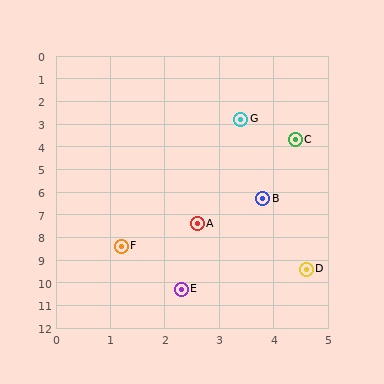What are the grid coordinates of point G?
Point G is at approximately (3.4, 2.8).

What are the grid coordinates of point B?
Point B is at approximately (3.8, 6.3).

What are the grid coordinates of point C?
Point C is at approximately (4.4, 3.7).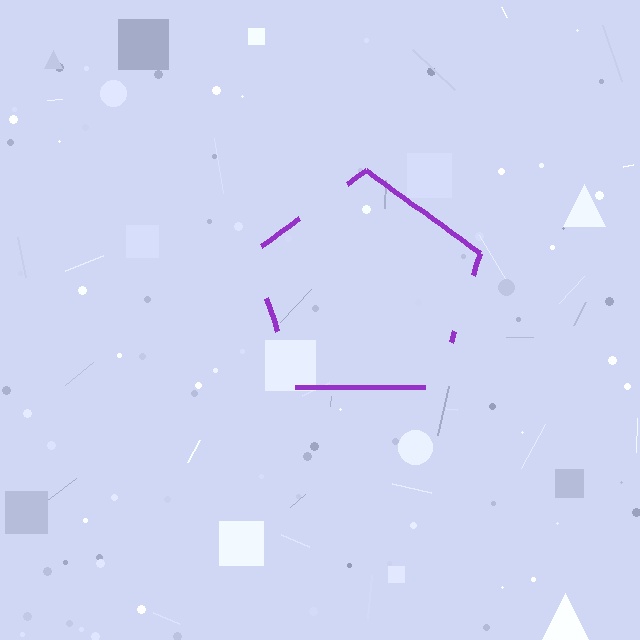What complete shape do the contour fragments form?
The contour fragments form a pentagon.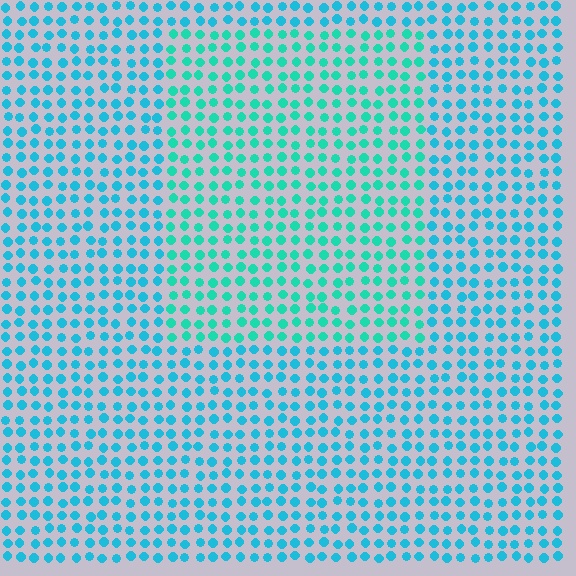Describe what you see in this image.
The image is filled with small cyan elements in a uniform arrangement. A rectangle-shaped region is visible where the elements are tinted to a slightly different hue, forming a subtle color boundary.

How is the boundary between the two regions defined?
The boundary is defined purely by a slight shift in hue (about 24 degrees). Spacing, size, and orientation are identical on both sides.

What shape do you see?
I see a rectangle.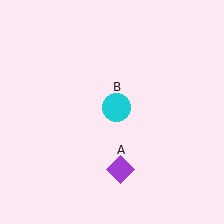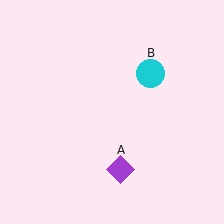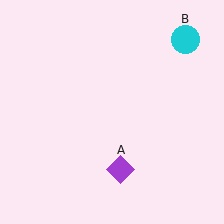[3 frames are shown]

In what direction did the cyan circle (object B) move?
The cyan circle (object B) moved up and to the right.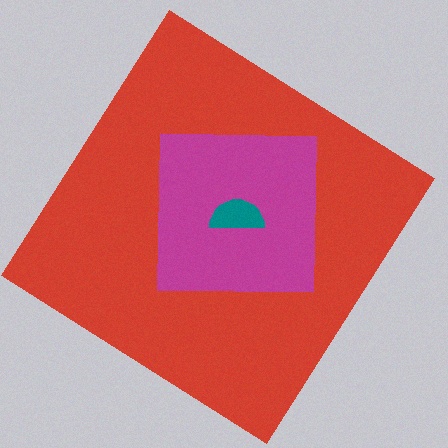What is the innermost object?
The teal semicircle.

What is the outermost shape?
The red diamond.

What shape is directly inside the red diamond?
The magenta square.